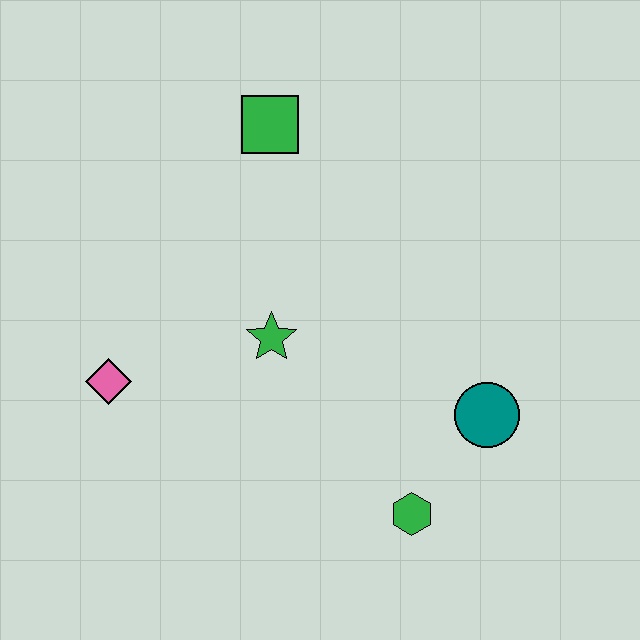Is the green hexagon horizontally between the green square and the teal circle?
Yes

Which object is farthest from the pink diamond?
The teal circle is farthest from the pink diamond.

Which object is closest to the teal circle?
The green hexagon is closest to the teal circle.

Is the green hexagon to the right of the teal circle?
No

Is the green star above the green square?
No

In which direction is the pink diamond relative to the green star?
The pink diamond is to the left of the green star.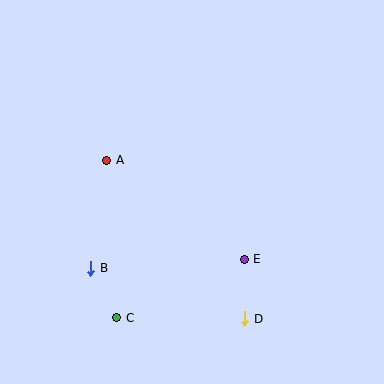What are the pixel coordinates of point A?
Point A is at (107, 160).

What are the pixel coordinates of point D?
Point D is at (245, 319).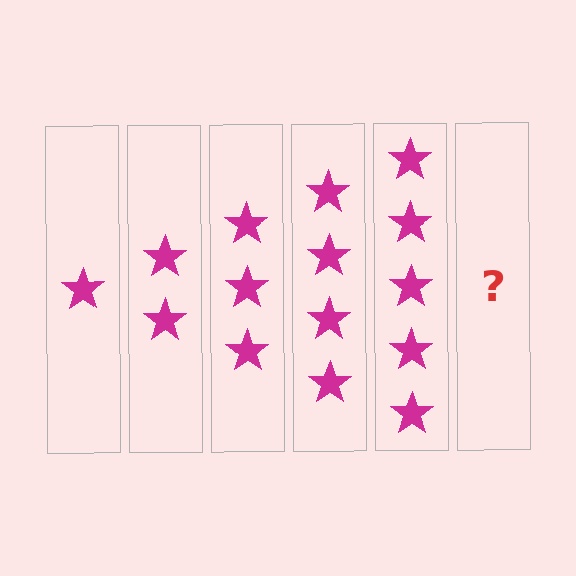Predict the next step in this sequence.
The next step is 6 stars.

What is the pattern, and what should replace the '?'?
The pattern is that each step adds one more star. The '?' should be 6 stars.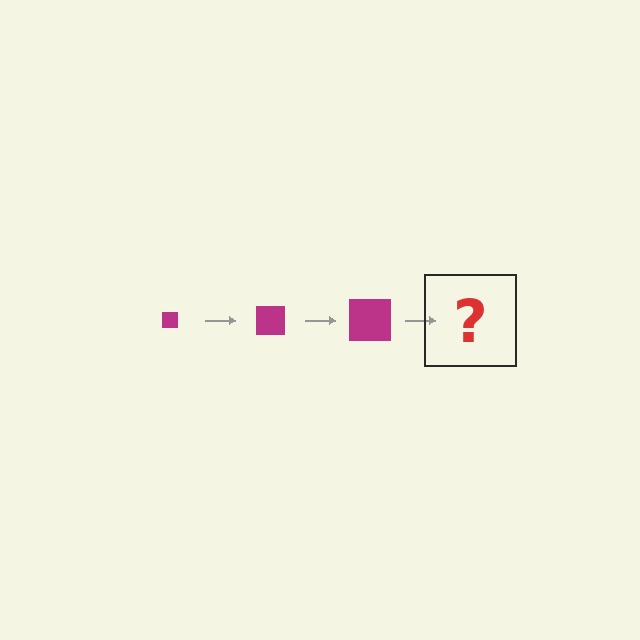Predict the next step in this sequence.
The next step is a magenta square, larger than the previous one.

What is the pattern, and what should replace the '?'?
The pattern is that the square gets progressively larger each step. The '?' should be a magenta square, larger than the previous one.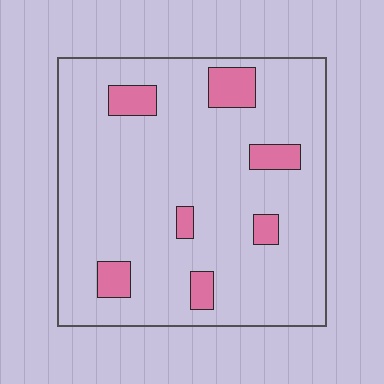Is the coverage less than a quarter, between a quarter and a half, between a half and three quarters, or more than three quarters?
Less than a quarter.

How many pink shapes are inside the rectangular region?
7.